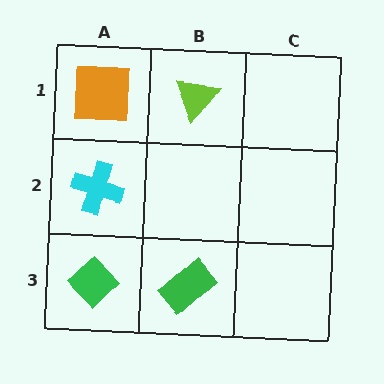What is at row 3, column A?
A green diamond.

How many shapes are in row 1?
2 shapes.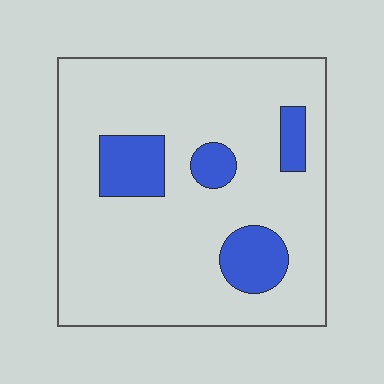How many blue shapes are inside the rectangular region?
4.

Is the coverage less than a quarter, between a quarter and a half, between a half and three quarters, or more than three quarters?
Less than a quarter.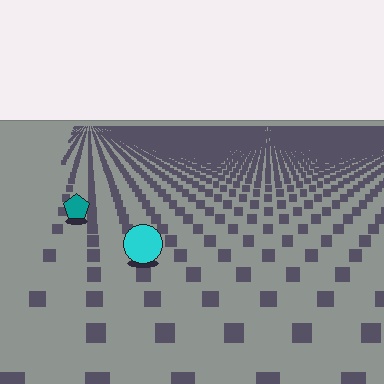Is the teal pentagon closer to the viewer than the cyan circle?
No. The cyan circle is closer — you can tell from the texture gradient: the ground texture is coarser near it.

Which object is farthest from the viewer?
The teal pentagon is farthest from the viewer. It appears smaller and the ground texture around it is denser.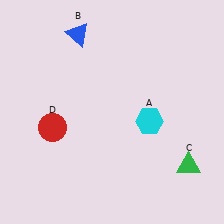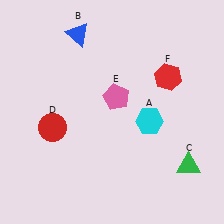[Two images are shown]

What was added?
A pink pentagon (E), a red hexagon (F) were added in Image 2.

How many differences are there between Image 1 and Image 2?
There are 2 differences between the two images.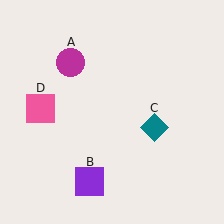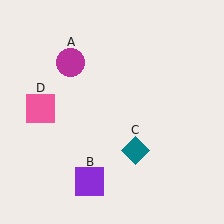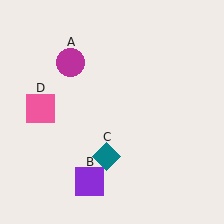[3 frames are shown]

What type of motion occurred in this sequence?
The teal diamond (object C) rotated clockwise around the center of the scene.